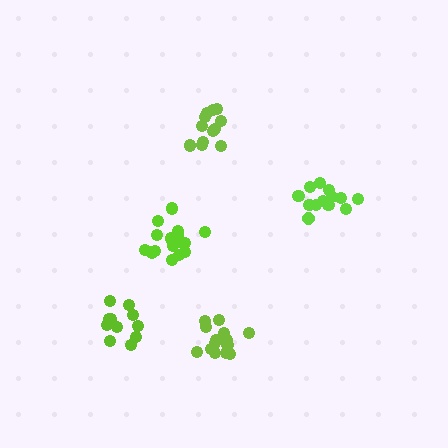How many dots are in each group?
Group 1: 12 dots, Group 2: 13 dots, Group 3: 12 dots, Group 4: 15 dots, Group 5: 16 dots (68 total).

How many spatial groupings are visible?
There are 5 spatial groupings.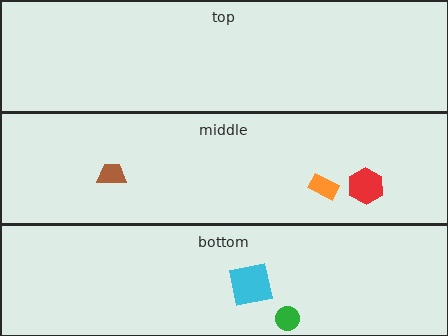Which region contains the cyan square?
The bottom region.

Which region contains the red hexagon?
The middle region.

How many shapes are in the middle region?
3.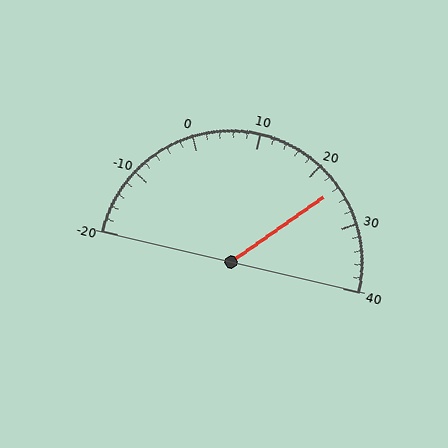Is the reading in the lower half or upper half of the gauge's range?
The reading is in the upper half of the range (-20 to 40).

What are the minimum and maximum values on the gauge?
The gauge ranges from -20 to 40.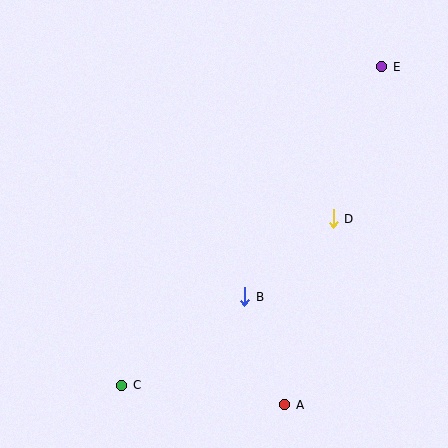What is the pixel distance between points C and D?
The distance between C and D is 269 pixels.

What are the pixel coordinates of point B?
Point B is at (245, 297).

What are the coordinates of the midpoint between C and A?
The midpoint between C and A is at (203, 395).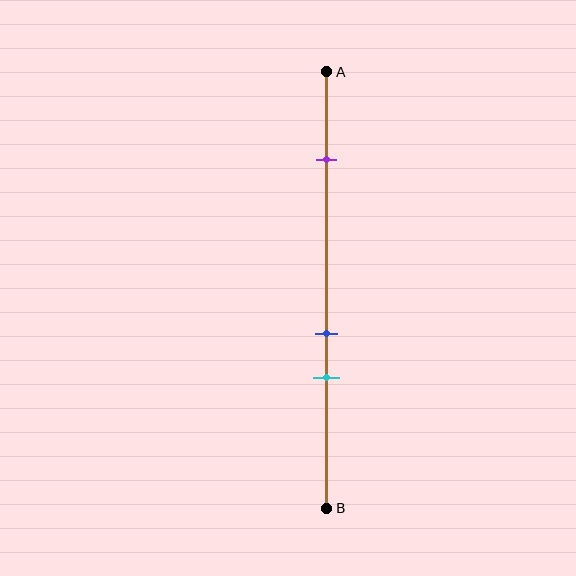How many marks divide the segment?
There are 3 marks dividing the segment.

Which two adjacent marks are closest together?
The blue and cyan marks are the closest adjacent pair.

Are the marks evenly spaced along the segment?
No, the marks are not evenly spaced.